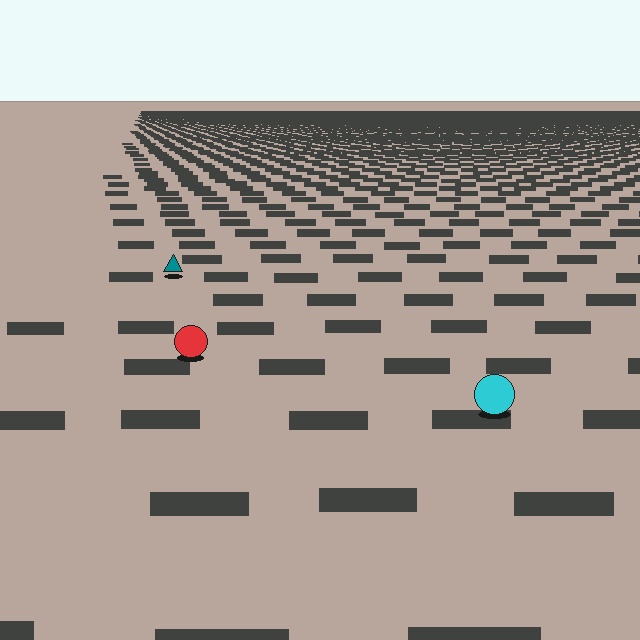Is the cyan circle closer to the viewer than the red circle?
Yes. The cyan circle is closer — you can tell from the texture gradient: the ground texture is coarser near it.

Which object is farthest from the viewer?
The teal triangle is farthest from the viewer. It appears smaller and the ground texture around it is denser.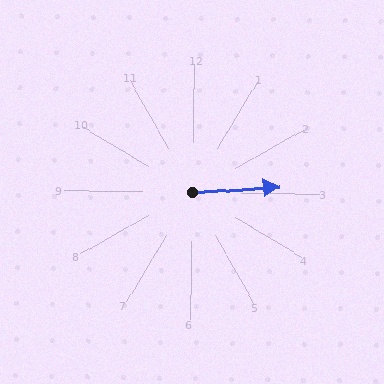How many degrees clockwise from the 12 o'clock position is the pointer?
Approximately 86 degrees.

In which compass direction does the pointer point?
East.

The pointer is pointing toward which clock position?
Roughly 3 o'clock.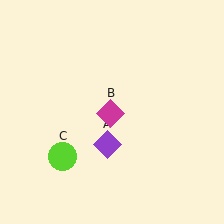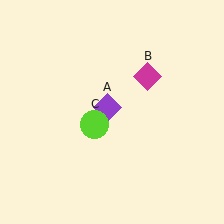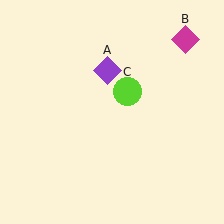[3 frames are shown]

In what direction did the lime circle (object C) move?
The lime circle (object C) moved up and to the right.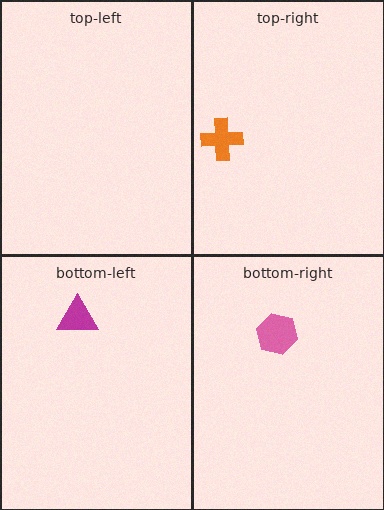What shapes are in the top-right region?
The orange cross.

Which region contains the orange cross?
The top-right region.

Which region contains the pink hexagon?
The bottom-right region.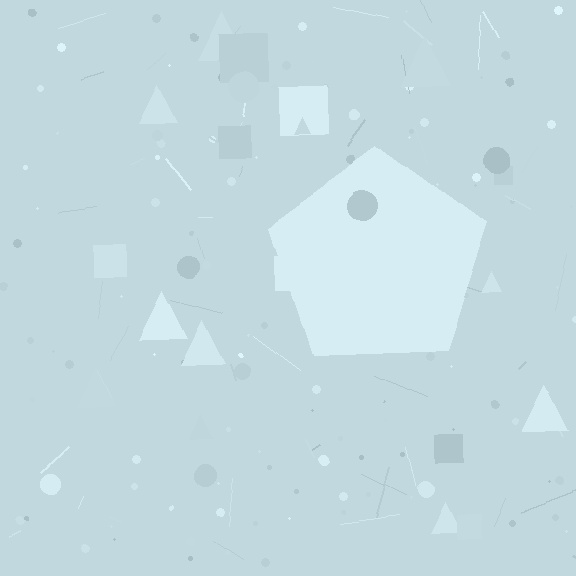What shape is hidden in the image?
A pentagon is hidden in the image.